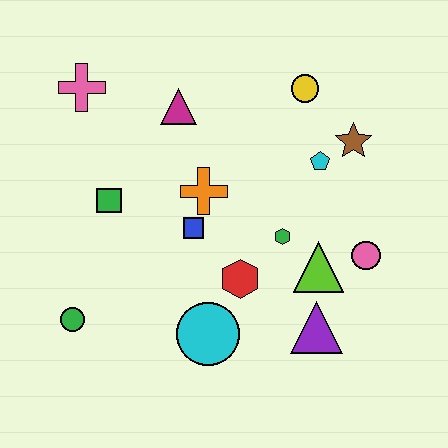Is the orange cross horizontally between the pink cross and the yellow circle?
Yes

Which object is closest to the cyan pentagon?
The brown star is closest to the cyan pentagon.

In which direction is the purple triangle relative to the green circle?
The purple triangle is to the right of the green circle.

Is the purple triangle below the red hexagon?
Yes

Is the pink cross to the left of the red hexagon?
Yes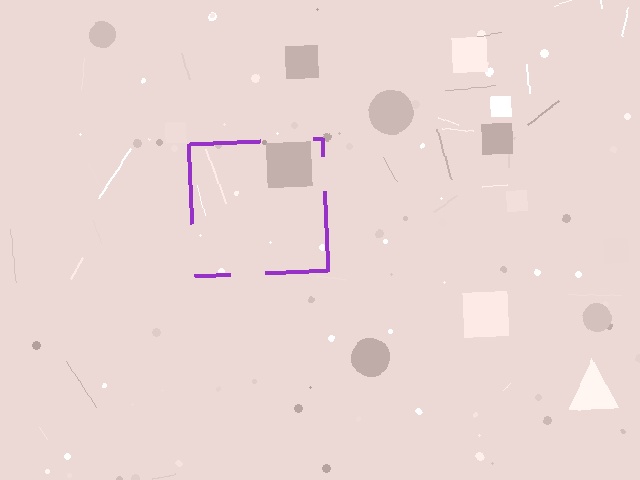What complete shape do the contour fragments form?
The contour fragments form a square.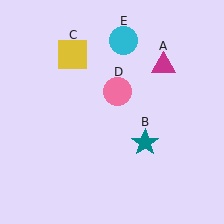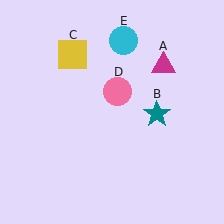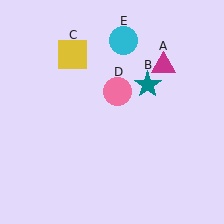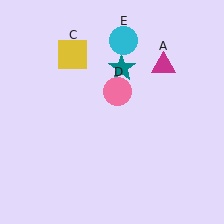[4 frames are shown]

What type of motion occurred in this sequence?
The teal star (object B) rotated counterclockwise around the center of the scene.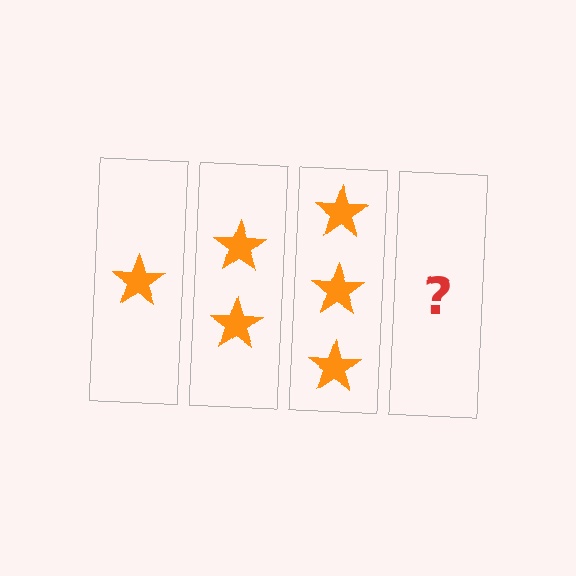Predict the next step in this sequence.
The next step is 4 stars.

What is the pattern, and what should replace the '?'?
The pattern is that each step adds one more star. The '?' should be 4 stars.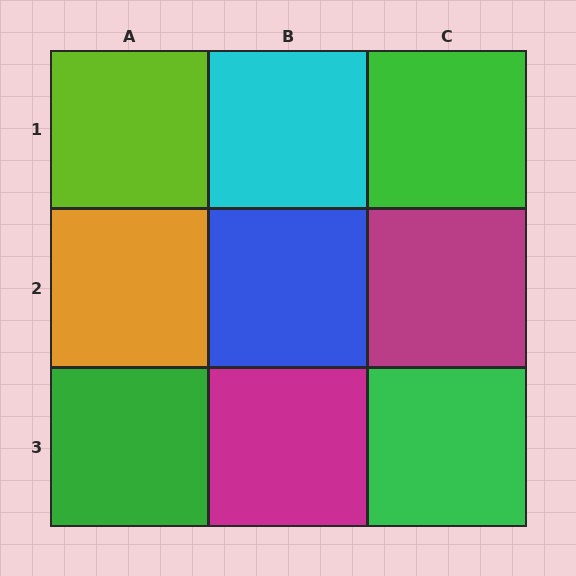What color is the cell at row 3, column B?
Magenta.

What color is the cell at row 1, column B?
Cyan.